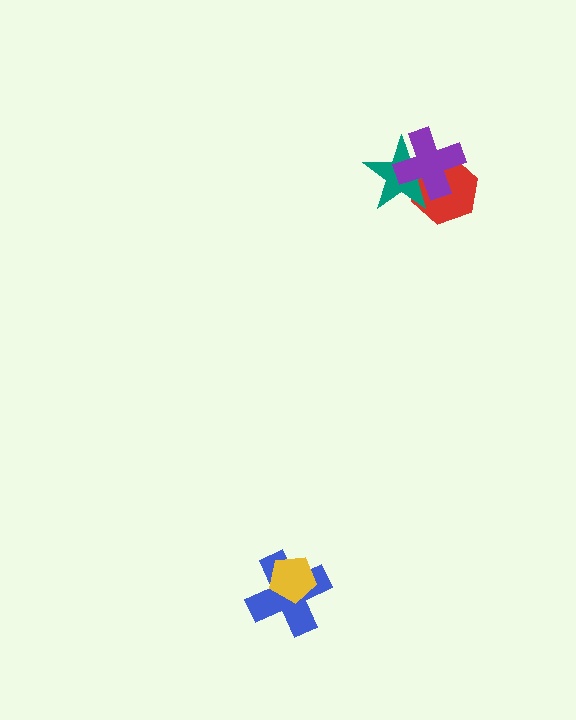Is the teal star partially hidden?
Yes, it is partially covered by another shape.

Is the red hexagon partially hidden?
Yes, it is partially covered by another shape.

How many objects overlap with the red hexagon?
2 objects overlap with the red hexagon.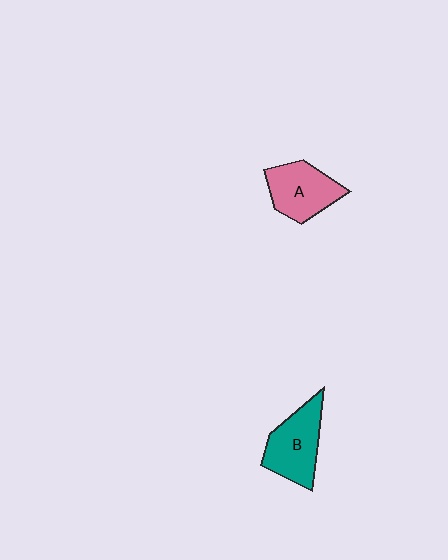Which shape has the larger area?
Shape B (teal).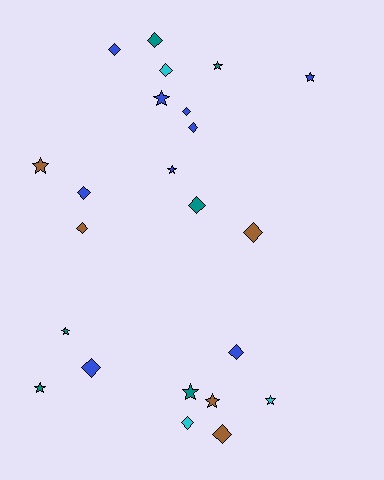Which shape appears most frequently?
Diamond, with 13 objects.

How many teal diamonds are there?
There are 2 teal diamonds.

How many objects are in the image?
There are 23 objects.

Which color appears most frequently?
Blue, with 9 objects.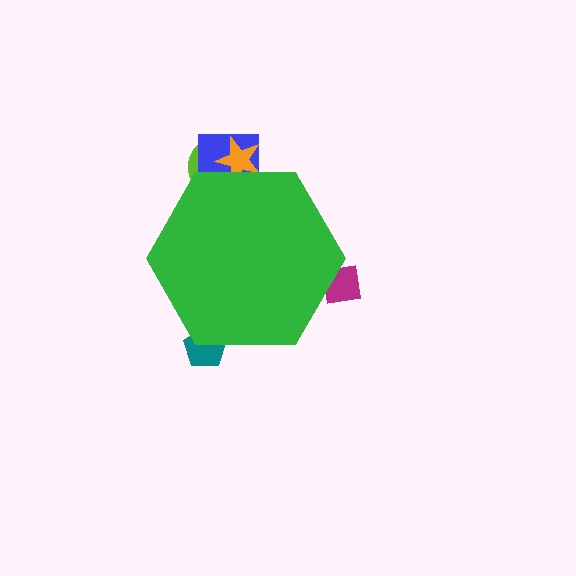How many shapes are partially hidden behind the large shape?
5 shapes are partially hidden.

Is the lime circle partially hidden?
Yes, the lime circle is partially hidden behind the green hexagon.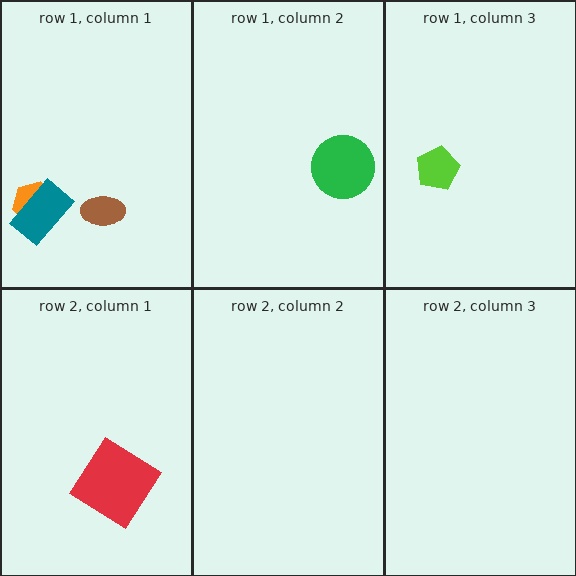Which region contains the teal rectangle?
The row 1, column 1 region.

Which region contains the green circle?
The row 1, column 2 region.